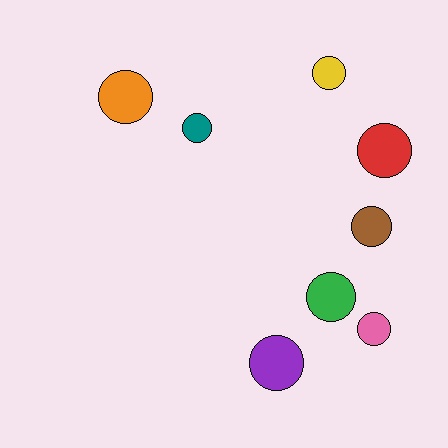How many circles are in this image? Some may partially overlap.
There are 8 circles.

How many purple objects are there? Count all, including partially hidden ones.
There is 1 purple object.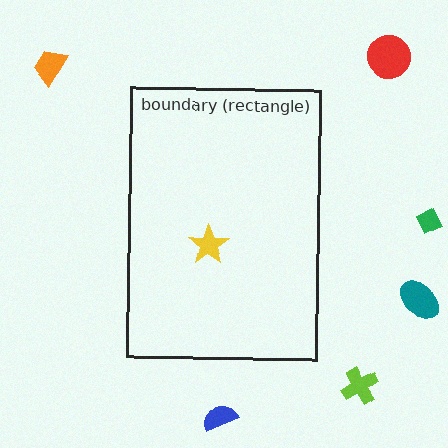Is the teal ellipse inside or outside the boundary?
Outside.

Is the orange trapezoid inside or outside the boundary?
Outside.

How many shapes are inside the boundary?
1 inside, 6 outside.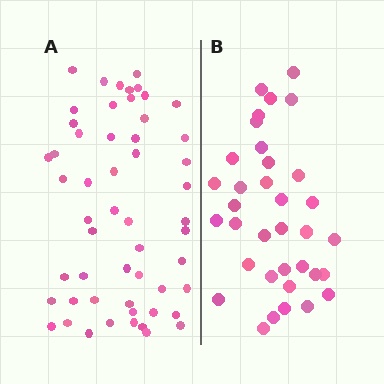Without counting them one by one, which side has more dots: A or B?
Region A (the left region) has more dots.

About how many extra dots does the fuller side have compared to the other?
Region A has approximately 20 more dots than region B.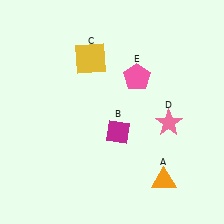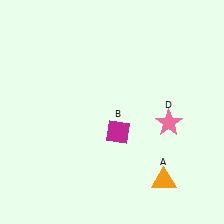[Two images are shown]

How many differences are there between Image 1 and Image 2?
There are 2 differences between the two images.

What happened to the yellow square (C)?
The yellow square (C) was removed in Image 2. It was in the top-left area of Image 1.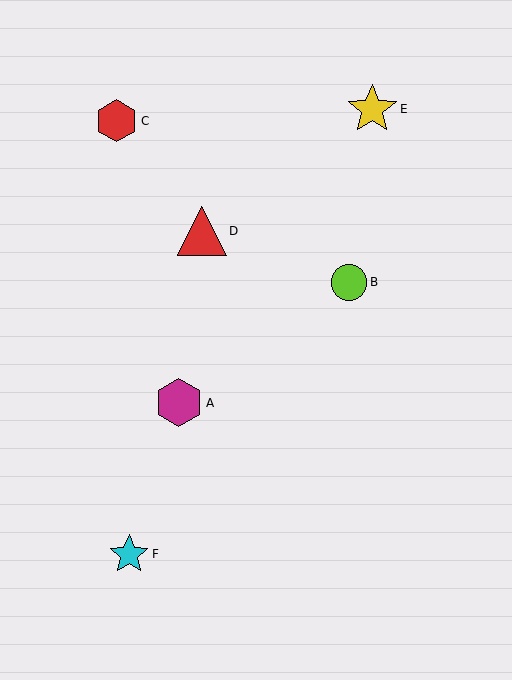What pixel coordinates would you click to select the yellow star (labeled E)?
Click at (372, 109) to select the yellow star E.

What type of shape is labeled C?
Shape C is a red hexagon.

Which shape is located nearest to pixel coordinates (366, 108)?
The yellow star (labeled E) at (372, 109) is nearest to that location.